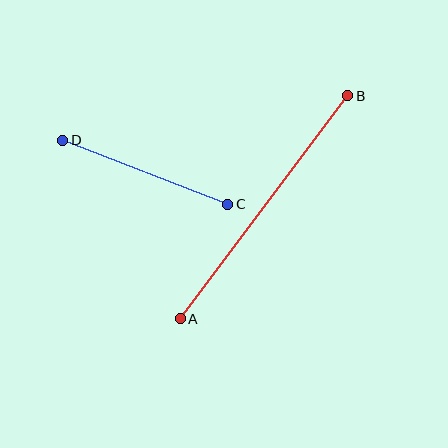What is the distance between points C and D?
The distance is approximately 177 pixels.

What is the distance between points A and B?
The distance is approximately 279 pixels.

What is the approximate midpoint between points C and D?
The midpoint is at approximately (145, 172) pixels.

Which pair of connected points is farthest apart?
Points A and B are farthest apart.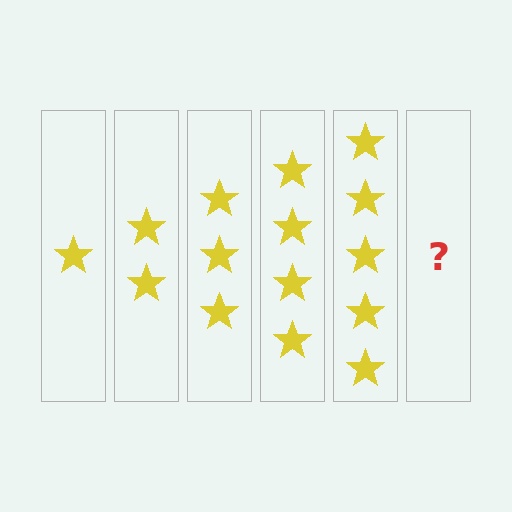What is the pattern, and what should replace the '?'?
The pattern is that each step adds one more star. The '?' should be 6 stars.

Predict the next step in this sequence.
The next step is 6 stars.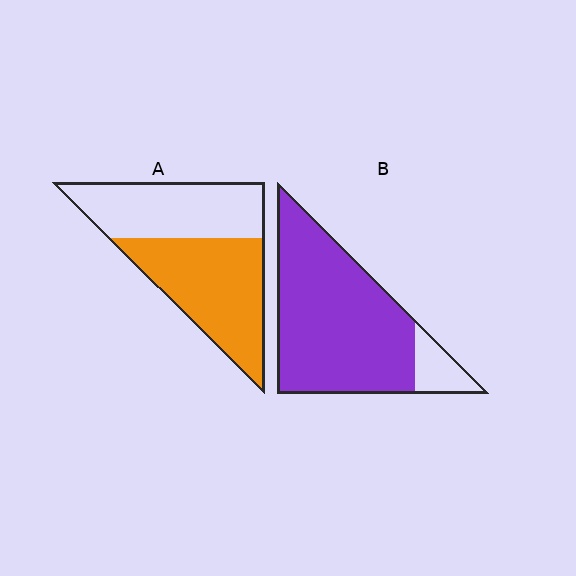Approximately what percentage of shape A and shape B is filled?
A is approximately 55% and B is approximately 90%.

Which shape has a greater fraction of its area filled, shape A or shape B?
Shape B.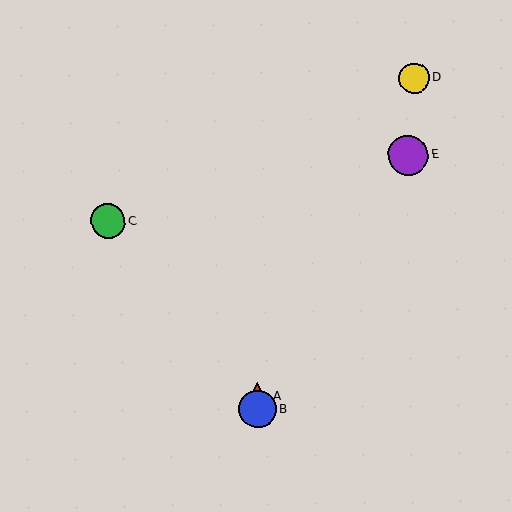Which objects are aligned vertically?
Objects A, B are aligned vertically.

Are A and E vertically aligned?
No, A is at x≈257 and E is at x≈408.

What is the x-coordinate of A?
Object A is at x≈257.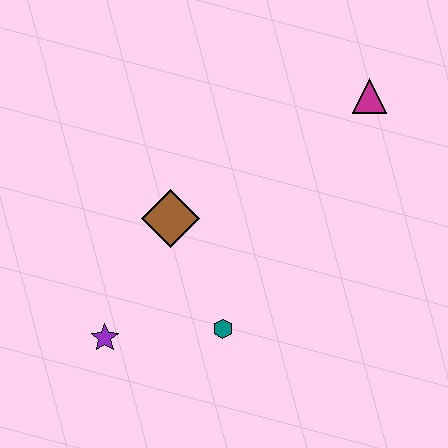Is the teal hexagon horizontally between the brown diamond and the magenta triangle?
Yes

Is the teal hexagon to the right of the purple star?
Yes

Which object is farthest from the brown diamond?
The magenta triangle is farthest from the brown diamond.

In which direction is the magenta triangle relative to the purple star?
The magenta triangle is to the right of the purple star.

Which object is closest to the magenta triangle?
The brown diamond is closest to the magenta triangle.